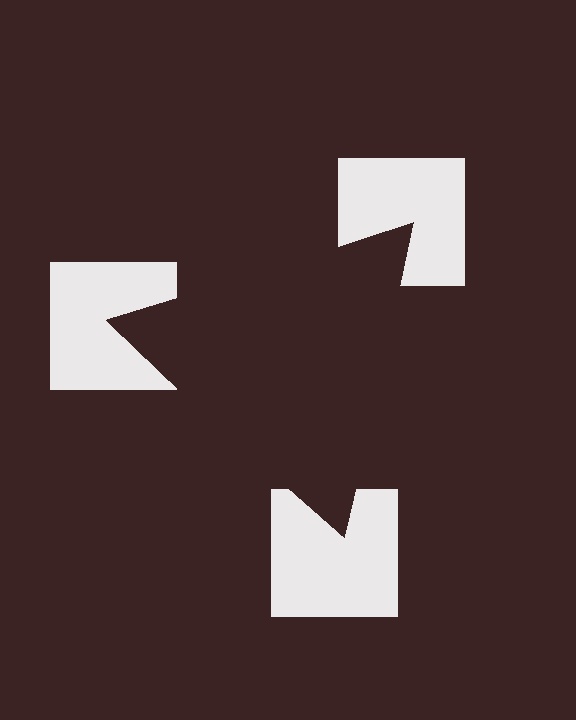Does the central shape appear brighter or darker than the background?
It typically appears slightly darker than the background, even though no actual brightness change is drawn.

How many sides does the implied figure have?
3 sides.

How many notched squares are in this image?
There are 3 — one at each vertex of the illusory triangle.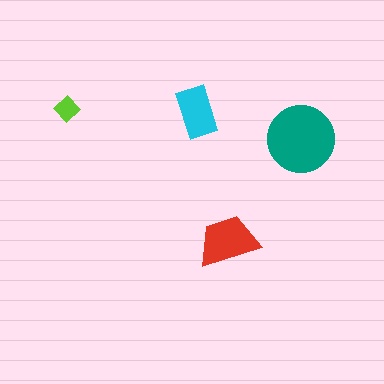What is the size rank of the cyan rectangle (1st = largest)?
3rd.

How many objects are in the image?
There are 4 objects in the image.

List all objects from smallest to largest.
The lime diamond, the cyan rectangle, the red trapezoid, the teal circle.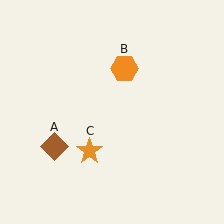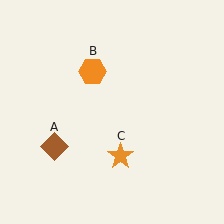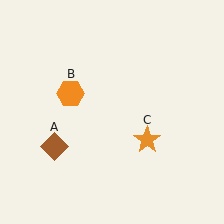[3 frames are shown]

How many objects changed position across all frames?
2 objects changed position: orange hexagon (object B), orange star (object C).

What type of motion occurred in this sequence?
The orange hexagon (object B), orange star (object C) rotated counterclockwise around the center of the scene.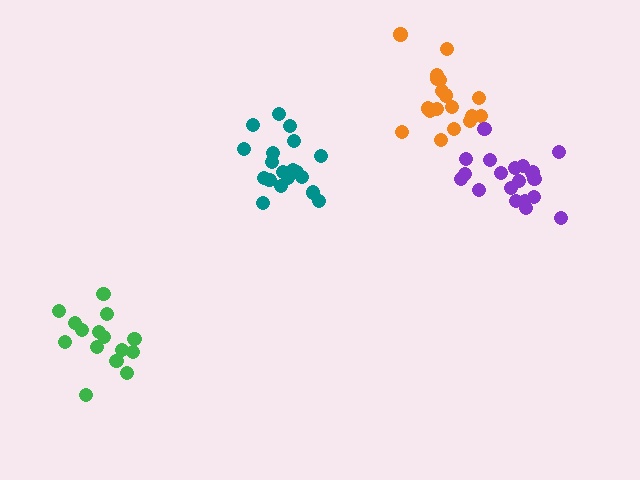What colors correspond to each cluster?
The clusters are colored: teal, green, orange, purple.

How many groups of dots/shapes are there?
There are 4 groups.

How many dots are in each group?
Group 1: 19 dots, Group 2: 15 dots, Group 3: 18 dots, Group 4: 20 dots (72 total).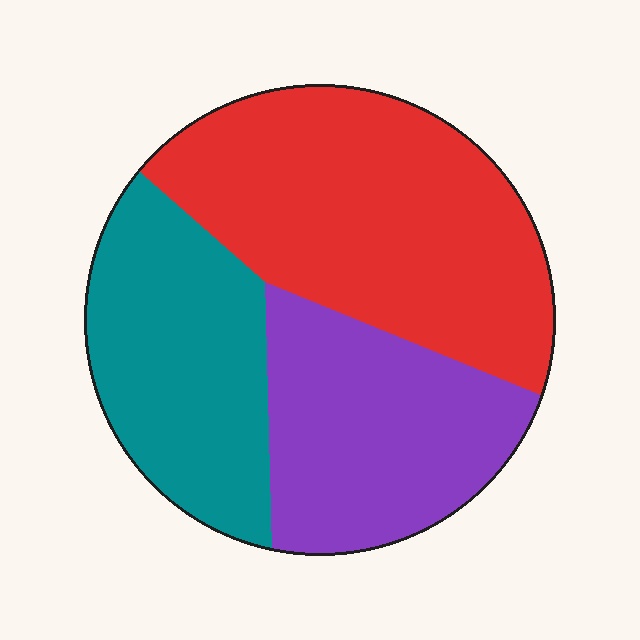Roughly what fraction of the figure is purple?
Purple takes up about one quarter (1/4) of the figure.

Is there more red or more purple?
Red.